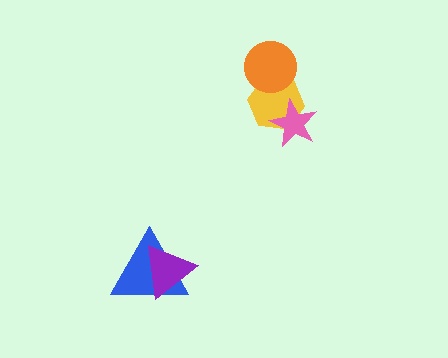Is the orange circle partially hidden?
No, no other shape covers it.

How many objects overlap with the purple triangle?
1 object overlaps with the purple triangle.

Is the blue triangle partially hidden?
Yes, it is partially covered by another shape.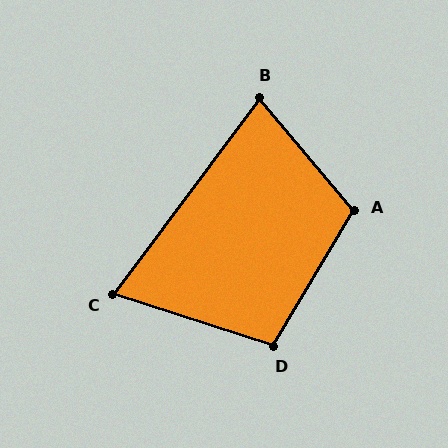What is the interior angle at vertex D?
Approximately 103 degrees (obtuse).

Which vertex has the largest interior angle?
A, at approximately 109 degrees.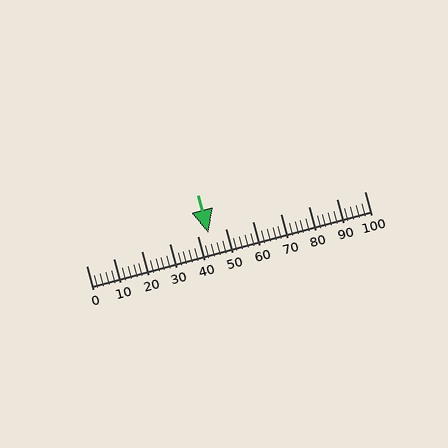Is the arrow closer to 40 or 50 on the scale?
The arrow is closer to 40.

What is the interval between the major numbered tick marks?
The major tick marks are spaced 10 units apart.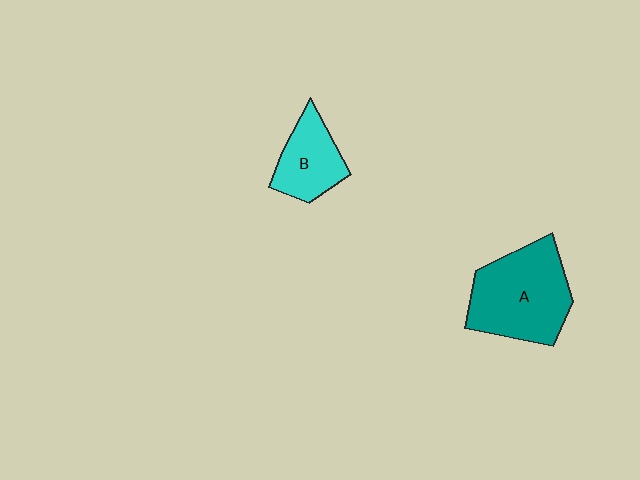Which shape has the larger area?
Shape A (teal).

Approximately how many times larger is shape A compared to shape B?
Approximately 1.8 times.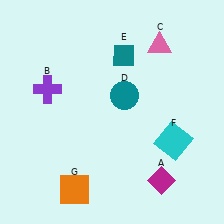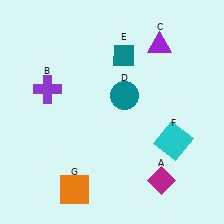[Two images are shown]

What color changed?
The triangle (C) changed from pink in Image 1 to purple in Image 2.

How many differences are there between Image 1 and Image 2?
There is 1 difference between the two images.